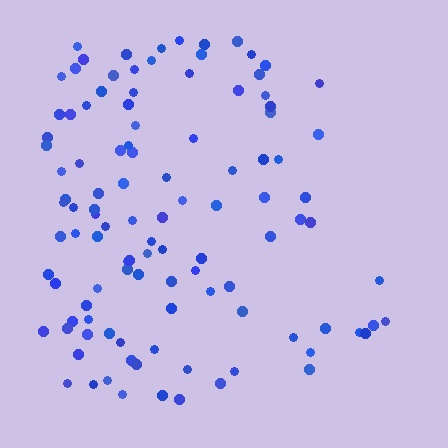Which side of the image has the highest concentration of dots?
The left.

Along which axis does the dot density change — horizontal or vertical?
Horizontal.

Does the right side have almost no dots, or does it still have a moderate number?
Still a moderate number, just noticeably fewer than the left.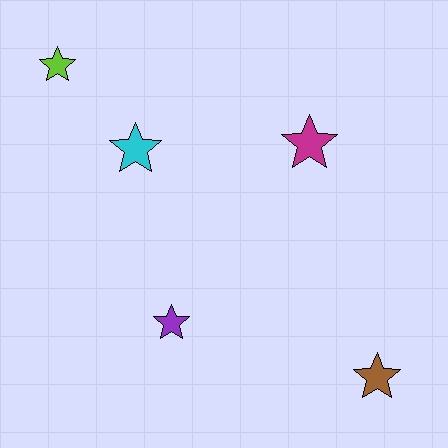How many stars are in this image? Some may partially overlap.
There are 5 stars.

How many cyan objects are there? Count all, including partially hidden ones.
There is 1 cyan object.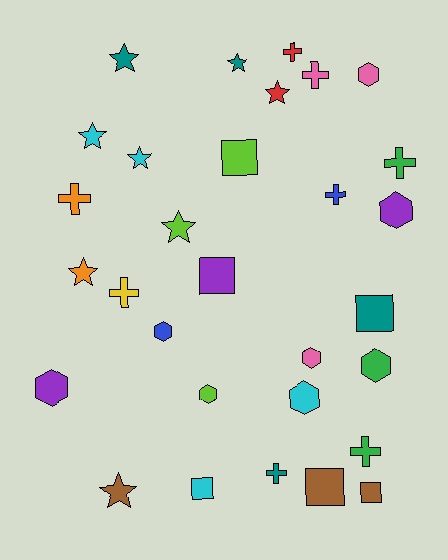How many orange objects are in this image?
There are 2 orange objects.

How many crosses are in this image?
There are 8 crosses.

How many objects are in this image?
There are 30 objects.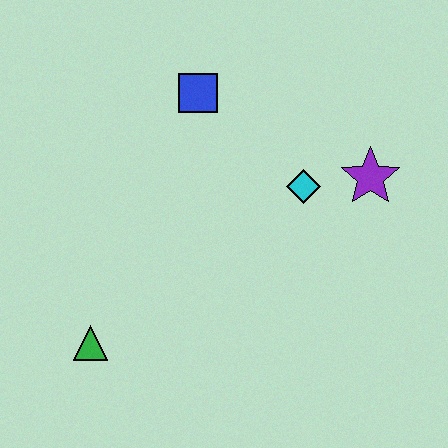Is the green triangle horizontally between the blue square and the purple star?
No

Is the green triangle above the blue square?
No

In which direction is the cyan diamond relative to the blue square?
The cyan diamond is to the right of the blue square.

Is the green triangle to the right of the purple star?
No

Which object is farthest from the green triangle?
The purple star is farthest from the green triangle.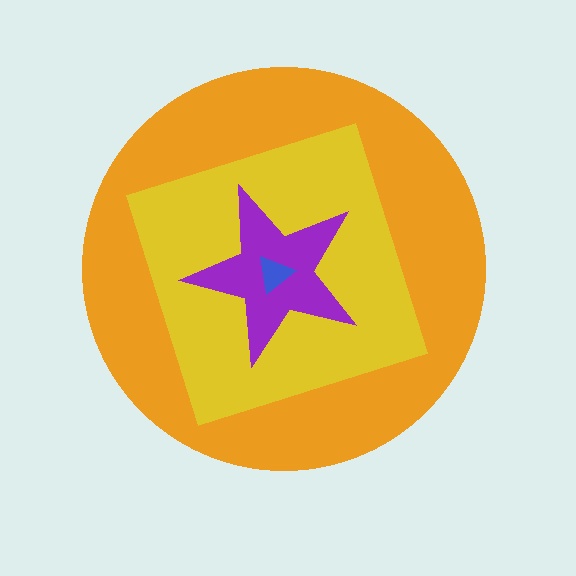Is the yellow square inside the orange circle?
Yes.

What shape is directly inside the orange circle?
The yellow square.